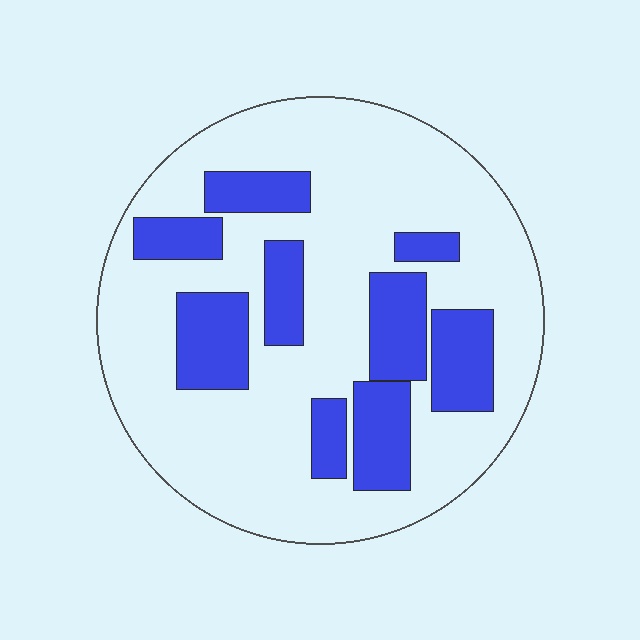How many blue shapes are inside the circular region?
9.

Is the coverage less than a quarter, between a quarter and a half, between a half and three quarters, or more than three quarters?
Between a quarter and a half.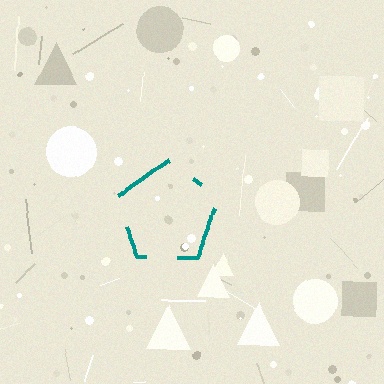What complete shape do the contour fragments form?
The contour fragments form a pentagon.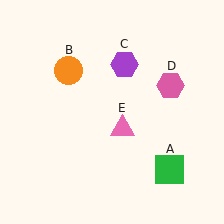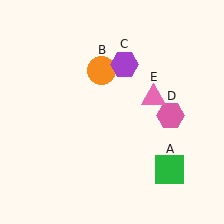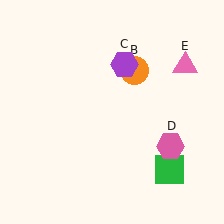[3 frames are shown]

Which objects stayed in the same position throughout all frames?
Green square (object A) and purple hexagon (object C) remained stationary.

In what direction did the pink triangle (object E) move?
The pink triangle (object E) moved up and to the right.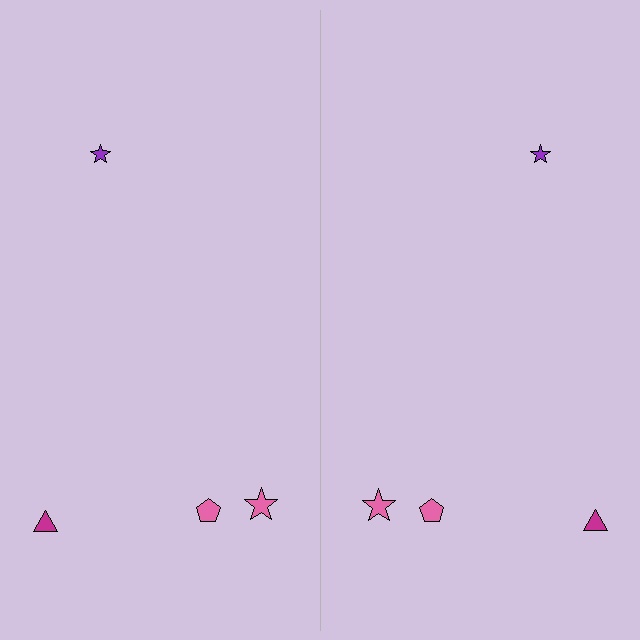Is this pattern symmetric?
Yes, this pattern has bilateral (reflection) symmetry.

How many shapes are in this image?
There are 8 shapes in this image.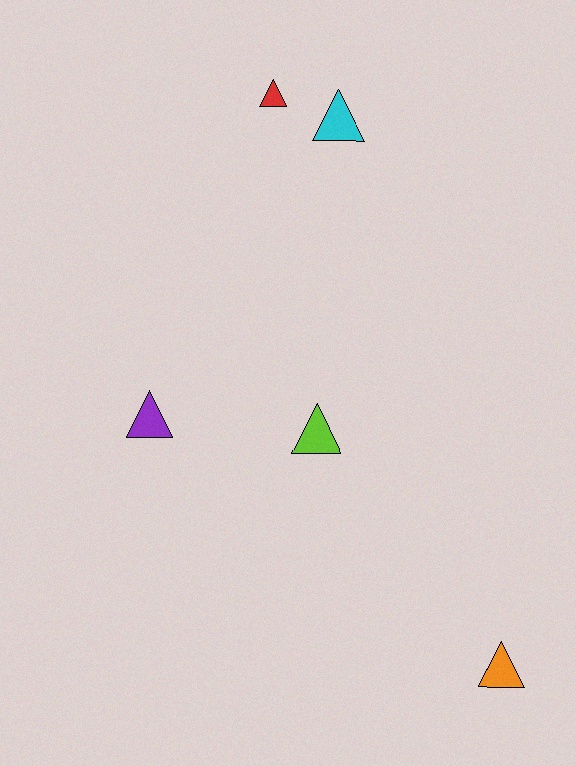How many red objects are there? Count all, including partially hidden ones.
There is 1 red object.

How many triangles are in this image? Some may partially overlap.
There are 5 triangles.